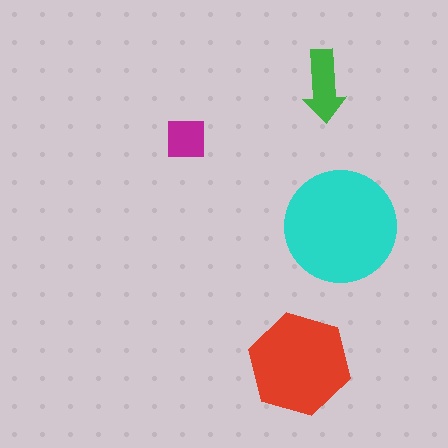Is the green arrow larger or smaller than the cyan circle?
Smaller.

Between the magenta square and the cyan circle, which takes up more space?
The cyan circle.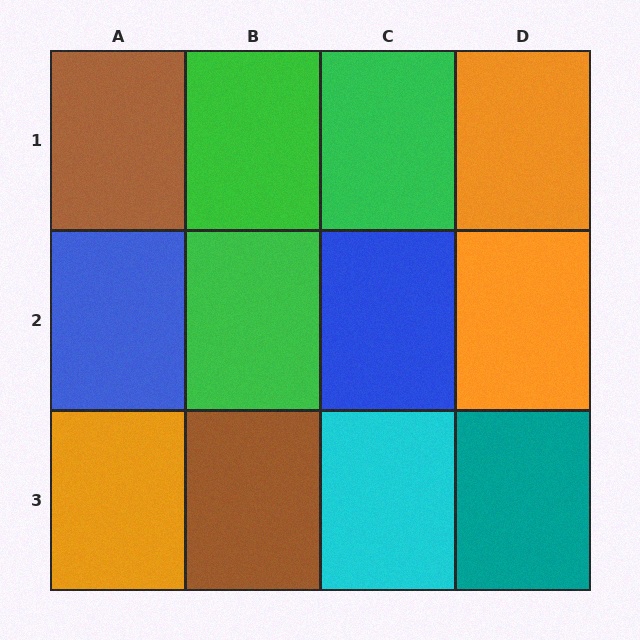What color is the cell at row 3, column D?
Teal.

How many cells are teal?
1 cell is teal.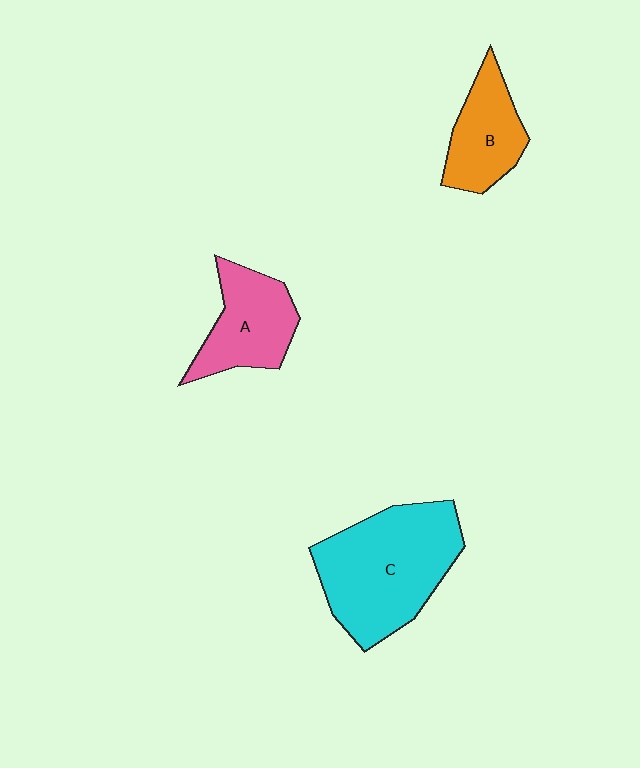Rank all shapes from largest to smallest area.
From largest to smallest: C (cyan), A (pink), B (orange).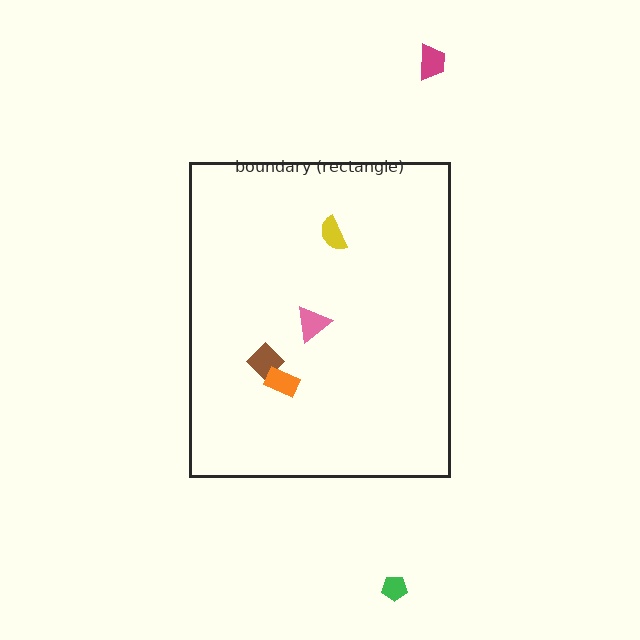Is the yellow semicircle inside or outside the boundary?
Inside.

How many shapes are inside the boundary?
4 inside, 2 outside.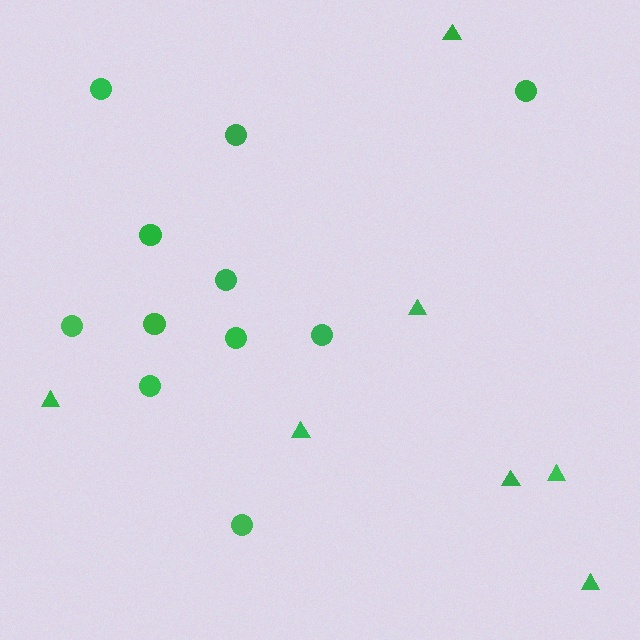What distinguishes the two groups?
There are 2 groups: one group of circles (11) and one group of triangles (7).